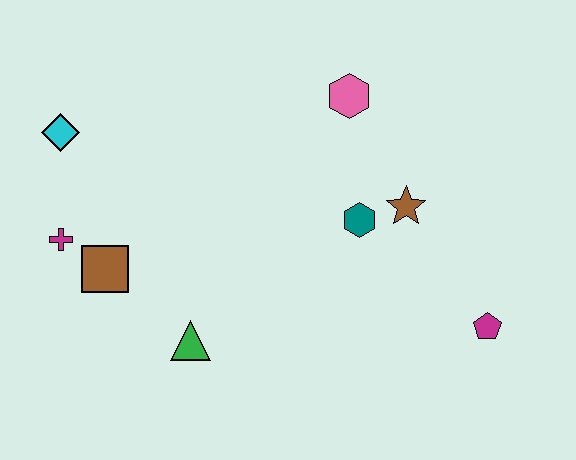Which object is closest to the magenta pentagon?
The brown star is closest to the magenta pentagon.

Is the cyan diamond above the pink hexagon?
No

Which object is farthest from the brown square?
The magenta pentagon is farthest from the brown square.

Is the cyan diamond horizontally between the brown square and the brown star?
No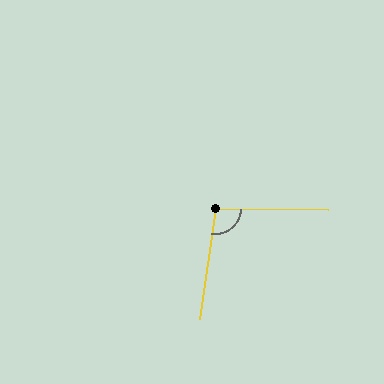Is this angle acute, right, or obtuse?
It is obtuse.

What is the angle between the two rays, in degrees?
Approximately 98 degrees.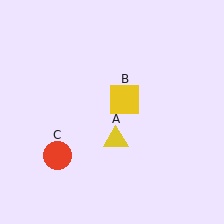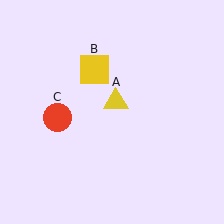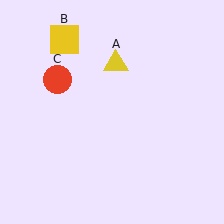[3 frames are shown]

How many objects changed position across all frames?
3 objects changed position: yellow triangle (object A), yellow square (object B), red circle (object C).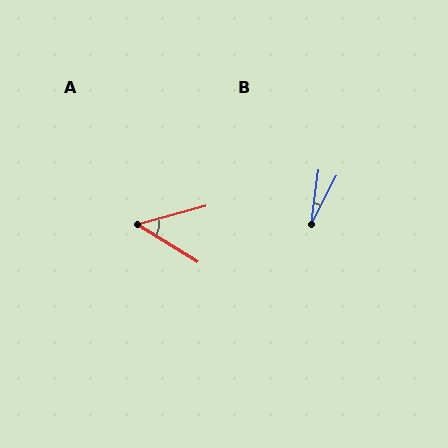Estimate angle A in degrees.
Approximately 47 degrees.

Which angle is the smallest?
B, at approximately 20 degrees.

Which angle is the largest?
A, at approximately 47 degrees.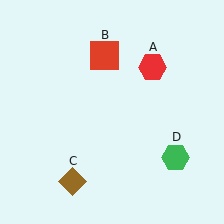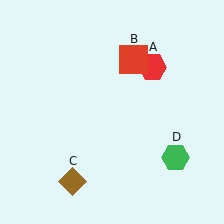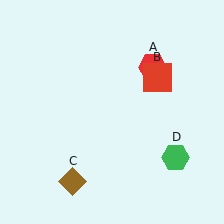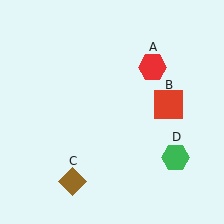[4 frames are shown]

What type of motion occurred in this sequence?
The red square (object B) rotated clockwise around the center of the scene.